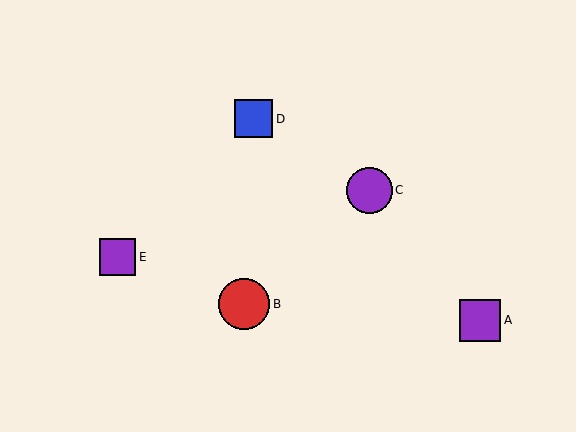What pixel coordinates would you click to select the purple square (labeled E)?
Click at (118, 257) to select the purple square E.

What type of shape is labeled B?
Shape B is a red circle.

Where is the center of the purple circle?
The center of the purple circle is at (370, 190).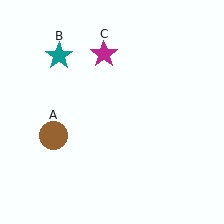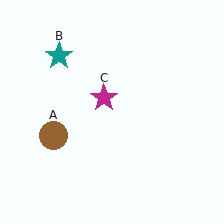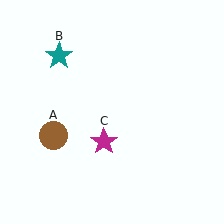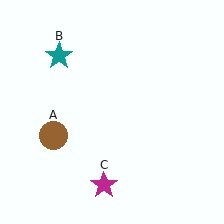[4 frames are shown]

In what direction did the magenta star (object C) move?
The magenta star (object C) moved down.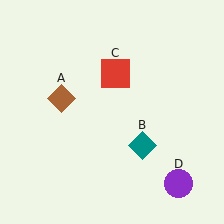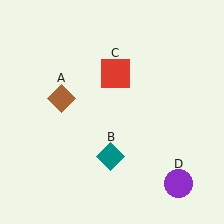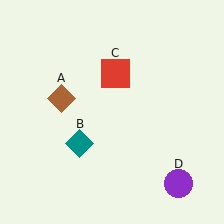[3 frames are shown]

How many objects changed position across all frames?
1 object changed position: teal diamond (object B).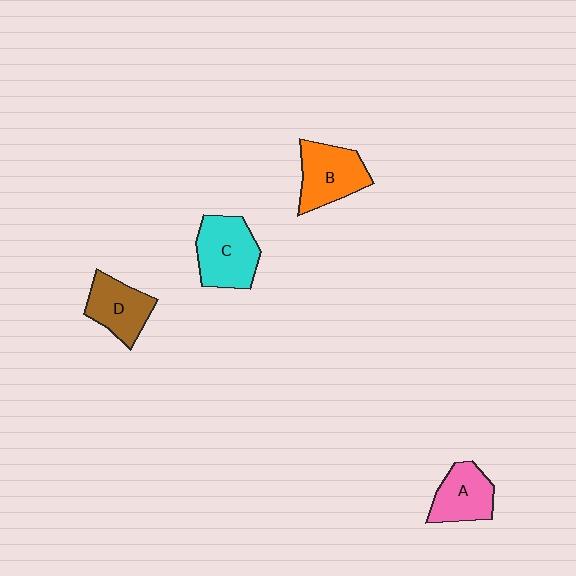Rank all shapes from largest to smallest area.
From largest to smallest: C (cyan), B (orange), D (brown), A (pink).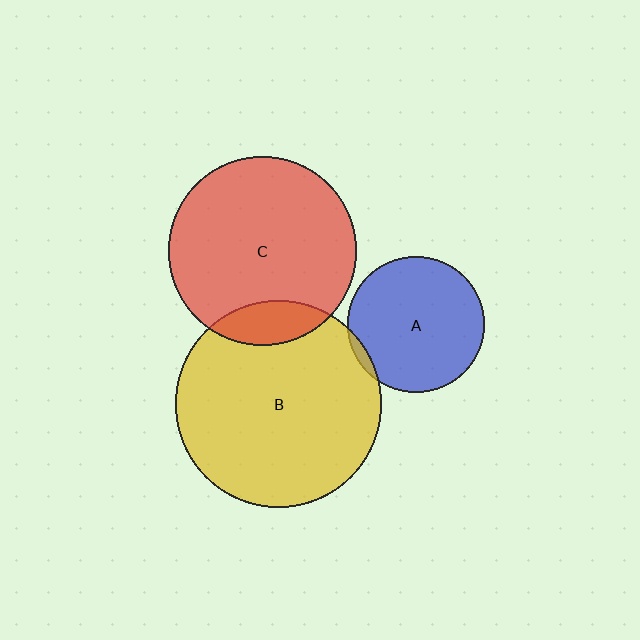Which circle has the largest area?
Circle B (yellow).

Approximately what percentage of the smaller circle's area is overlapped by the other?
Approximately 5%.